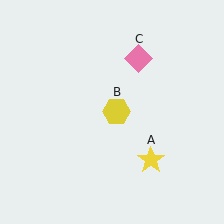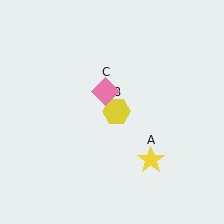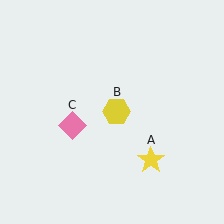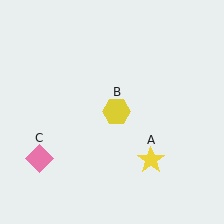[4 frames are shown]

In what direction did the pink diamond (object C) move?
The pink diamond (object C) moved down and to the left.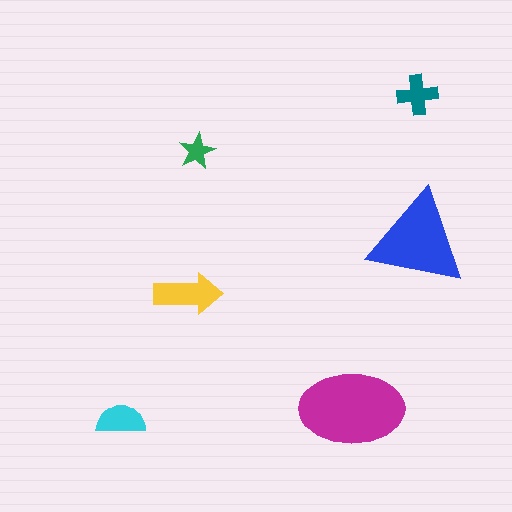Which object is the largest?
The magenta ellipse.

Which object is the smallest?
The green star.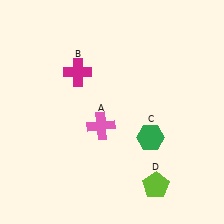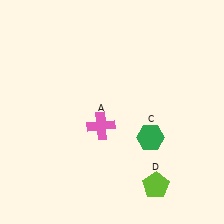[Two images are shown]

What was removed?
The magenta cross (B) was removed in Image 2.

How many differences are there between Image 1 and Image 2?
There is 1 difference between the two images.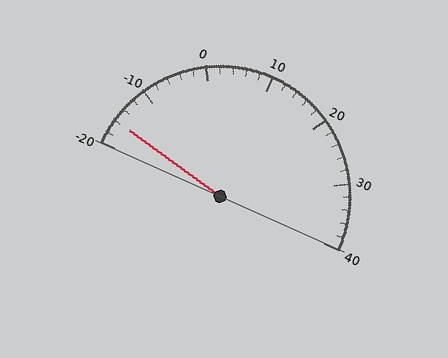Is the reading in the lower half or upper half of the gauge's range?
The reading is in the lower half of the range (-20 to 40).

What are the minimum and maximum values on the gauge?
The gauge ranges from -20 to 40.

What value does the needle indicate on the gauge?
The needle indicates approximately -16.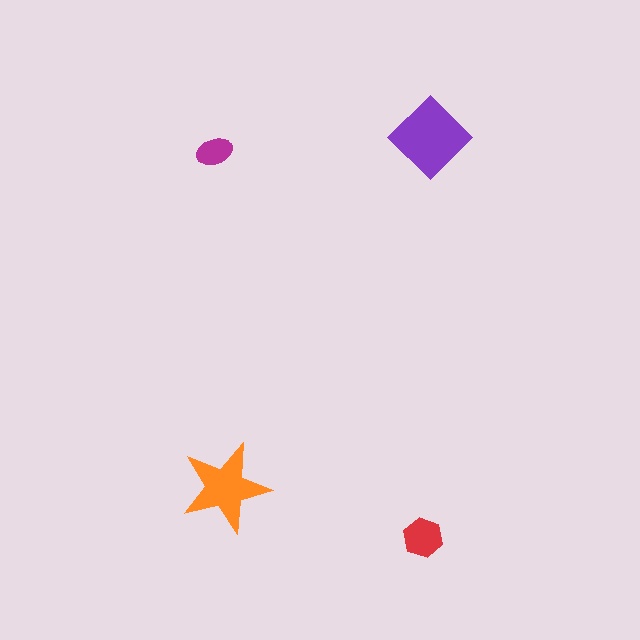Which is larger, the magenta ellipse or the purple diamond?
The purple diamond.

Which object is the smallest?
The magenta ellipse.